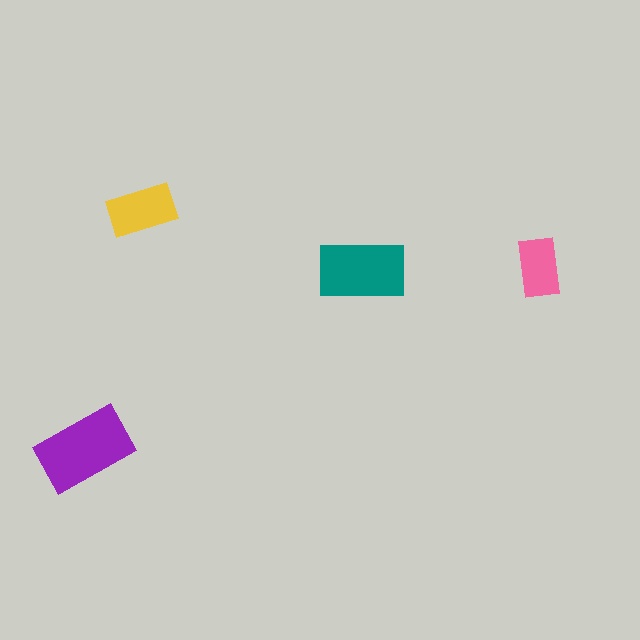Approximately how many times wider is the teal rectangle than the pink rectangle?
About 1.5 times wider.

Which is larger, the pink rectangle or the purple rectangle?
The purple one.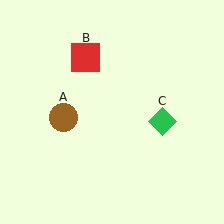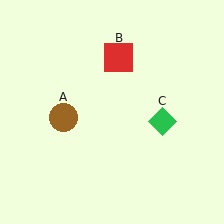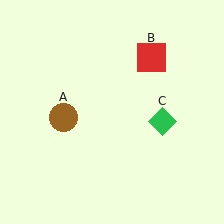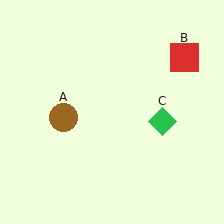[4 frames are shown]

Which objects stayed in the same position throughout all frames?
Brown circle (object A) and green diamond (object C) remained stationary.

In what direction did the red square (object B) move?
The red square (object B) moved right.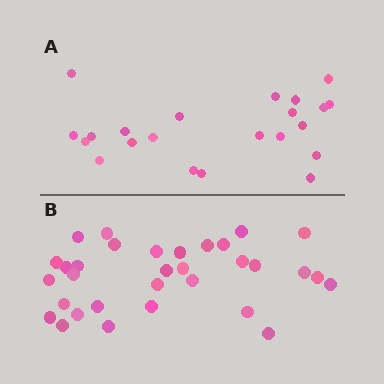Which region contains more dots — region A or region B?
Region B (the bottom region) has more dots.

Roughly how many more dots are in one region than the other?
Region B has roughly 10 or so more dots than region A.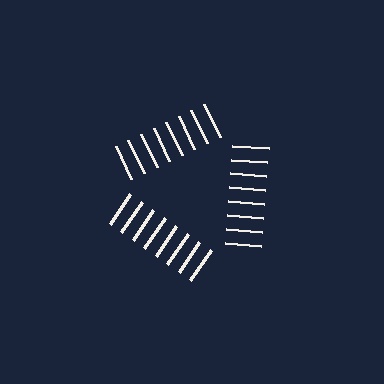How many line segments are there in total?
24 — 8 along each of the 3 edges.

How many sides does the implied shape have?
3 sides — the line-ends trace a triangle.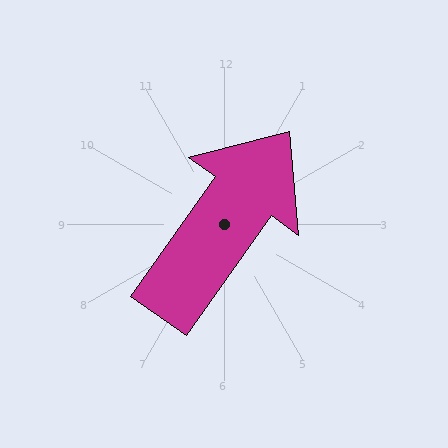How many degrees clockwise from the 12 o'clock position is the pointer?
Approximately 35 degrees.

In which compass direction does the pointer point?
Northeast.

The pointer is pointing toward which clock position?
Roughly 1 o'clock.